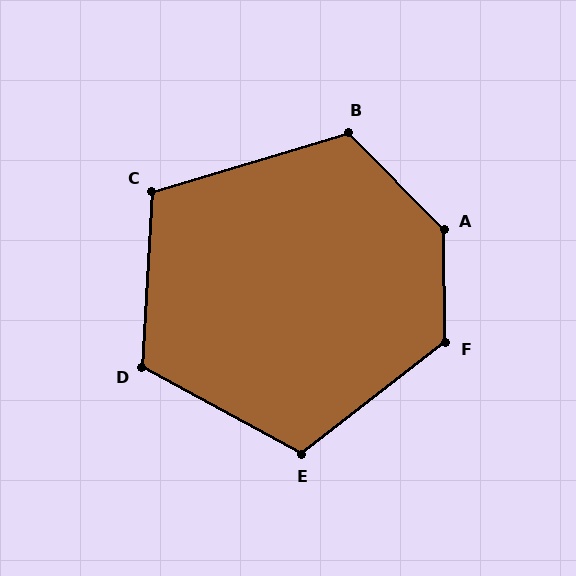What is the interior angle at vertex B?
Approximately 118 degrees (obtuse).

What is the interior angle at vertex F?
Approximately 127 degrees (obtuse).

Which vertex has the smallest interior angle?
C, at approximately 110 degrees.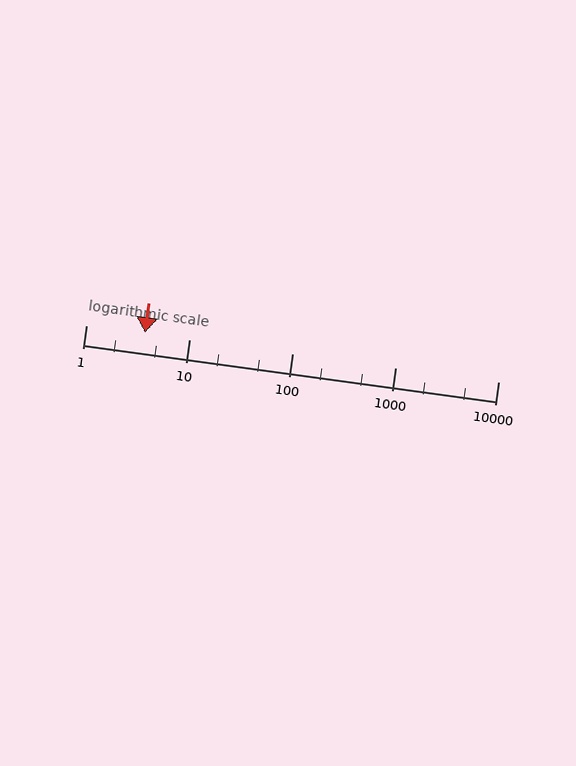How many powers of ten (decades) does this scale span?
The scale spans 4 decades, from 1 to 10000.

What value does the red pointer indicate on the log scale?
The pointer indicates approximately 3.7.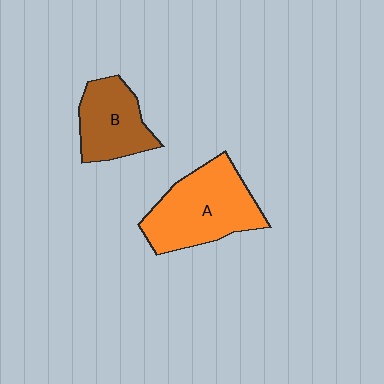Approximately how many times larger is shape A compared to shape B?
Approximately 1.5 times.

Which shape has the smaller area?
Shape B (brown).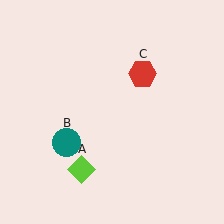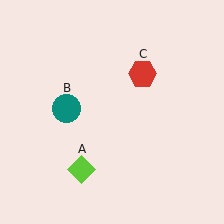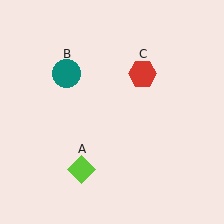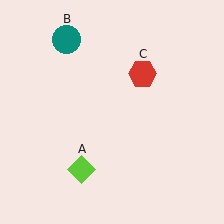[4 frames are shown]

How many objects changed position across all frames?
1 object changed position: teal circle (object B).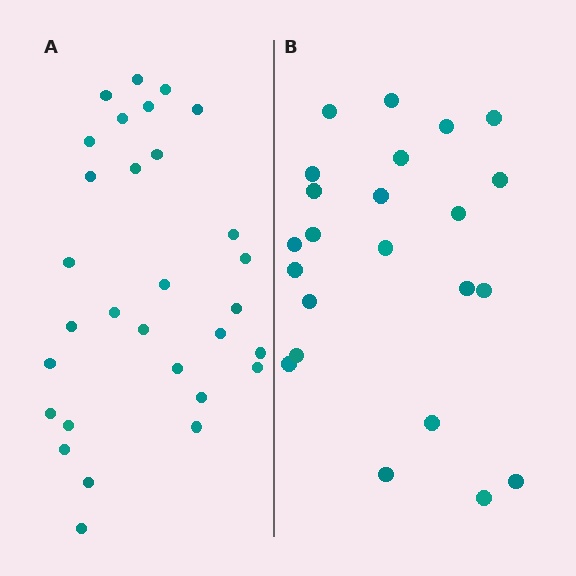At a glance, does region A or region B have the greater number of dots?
Region A (the left region) has more dots.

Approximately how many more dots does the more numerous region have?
Region A has roughly 8 or so more dots than region B.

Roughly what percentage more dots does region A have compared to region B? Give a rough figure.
About 30% more.